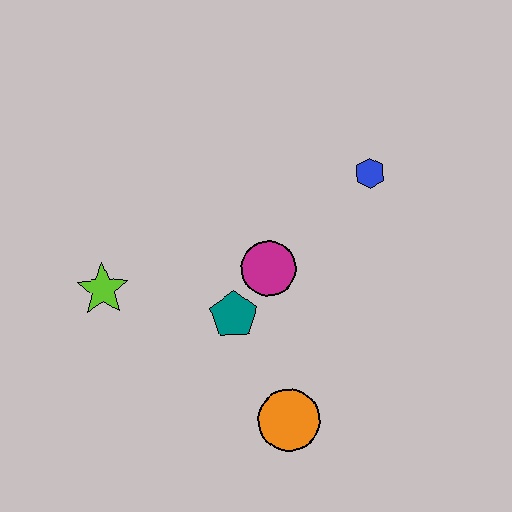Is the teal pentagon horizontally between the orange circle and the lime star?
Yes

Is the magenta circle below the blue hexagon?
Yes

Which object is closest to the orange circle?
The teal pentagon is closest to the orange circle.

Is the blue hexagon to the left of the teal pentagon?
No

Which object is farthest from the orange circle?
The blue hexagon is farthest from the orange circle.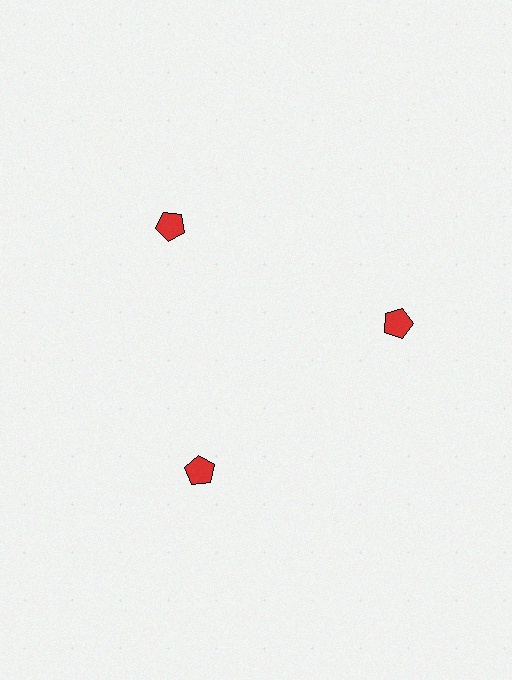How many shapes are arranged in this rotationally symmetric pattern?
There are 3 shapes, arranged in 3 groups of 1.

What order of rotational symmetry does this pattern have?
This pattern has 3-fold rotational symmetry.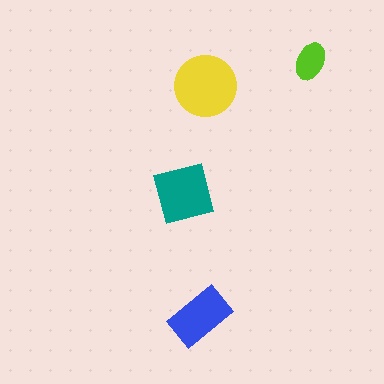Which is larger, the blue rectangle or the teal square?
The teal square.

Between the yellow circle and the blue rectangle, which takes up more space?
The yellow circle.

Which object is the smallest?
The lime ellipse.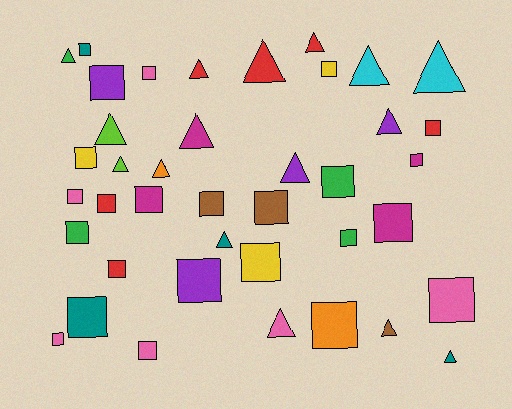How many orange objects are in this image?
There are 2 orange objects.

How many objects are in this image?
There are 40 objects.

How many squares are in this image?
There are 24 squares.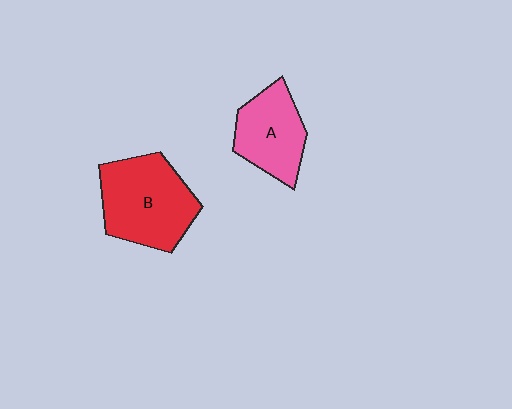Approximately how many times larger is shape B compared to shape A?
Approximately 1.4 times.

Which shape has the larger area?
Shape B (red).